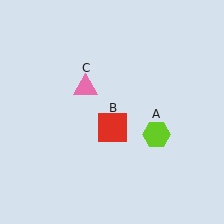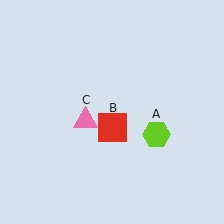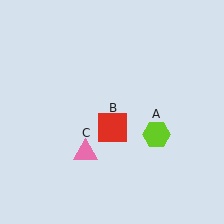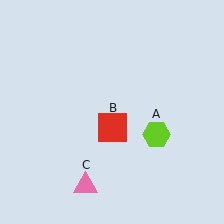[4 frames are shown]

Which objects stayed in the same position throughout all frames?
Lime hexagon (object A) and red square (object B) remained stationary.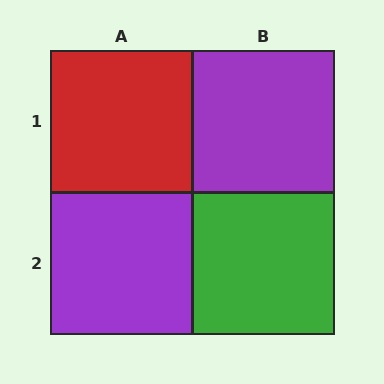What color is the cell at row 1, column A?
Red.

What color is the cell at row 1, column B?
Purple.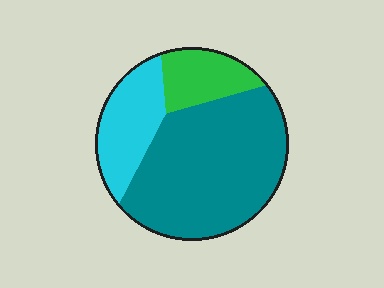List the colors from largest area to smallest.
From largest to smallest: teal, cyan, green.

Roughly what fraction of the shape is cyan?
Cyan takes up about one fifth (1/5) of the shape.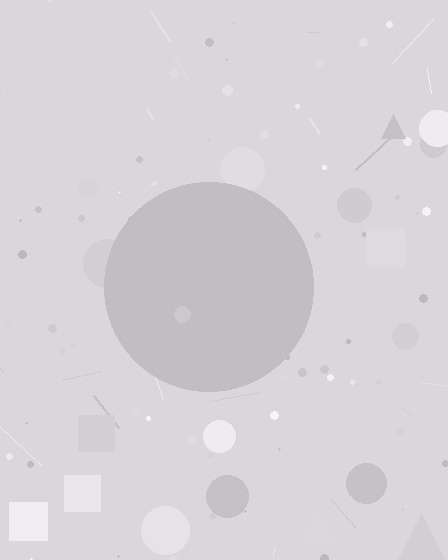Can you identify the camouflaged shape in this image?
The camouflaged shape is a circle.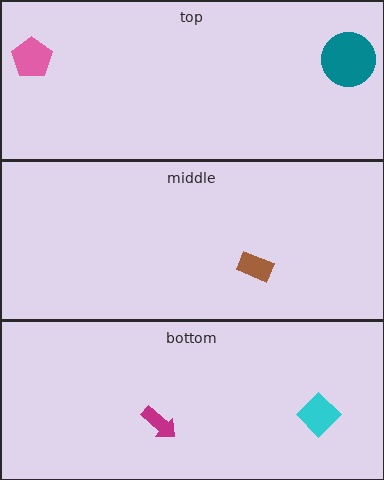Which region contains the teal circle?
The top region.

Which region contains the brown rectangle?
The middle region.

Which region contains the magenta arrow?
The bottom region.